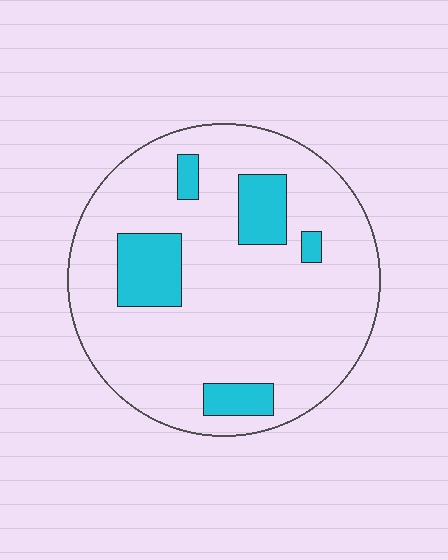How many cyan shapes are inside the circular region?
5.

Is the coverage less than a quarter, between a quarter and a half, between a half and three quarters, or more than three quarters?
Less than a quarter.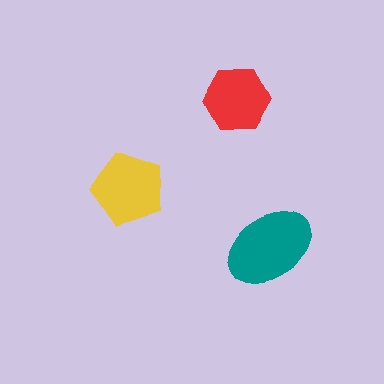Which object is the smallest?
The red hexagon.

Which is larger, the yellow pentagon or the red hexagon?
The yellow pentagon.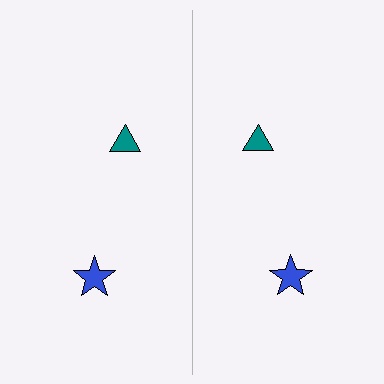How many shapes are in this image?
There are 4 shapes in this image.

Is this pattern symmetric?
Yes, this pattern has bilateral (reflection) symmetry.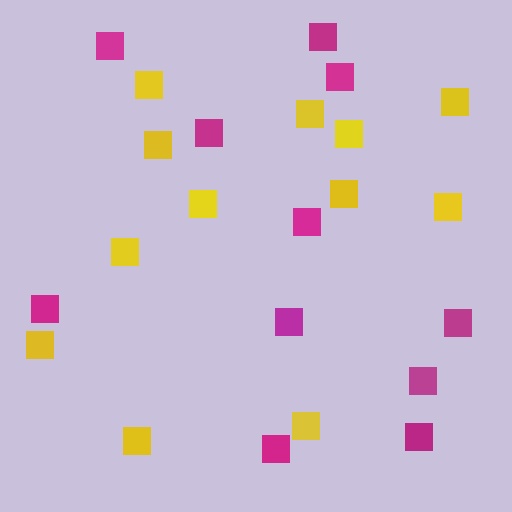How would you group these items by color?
There are 2 groups: one group of yellow squares (12) and one group of magenta squares (11).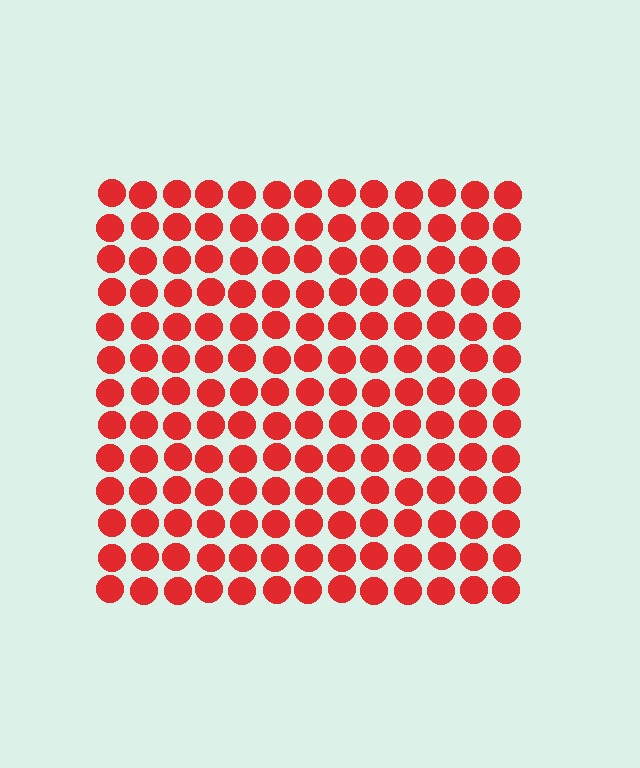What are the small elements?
The small elements are circles.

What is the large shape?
The large shape is a square.